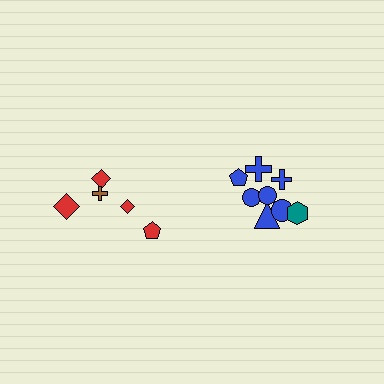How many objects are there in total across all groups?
There are 13 objects.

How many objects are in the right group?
There are 8 objects.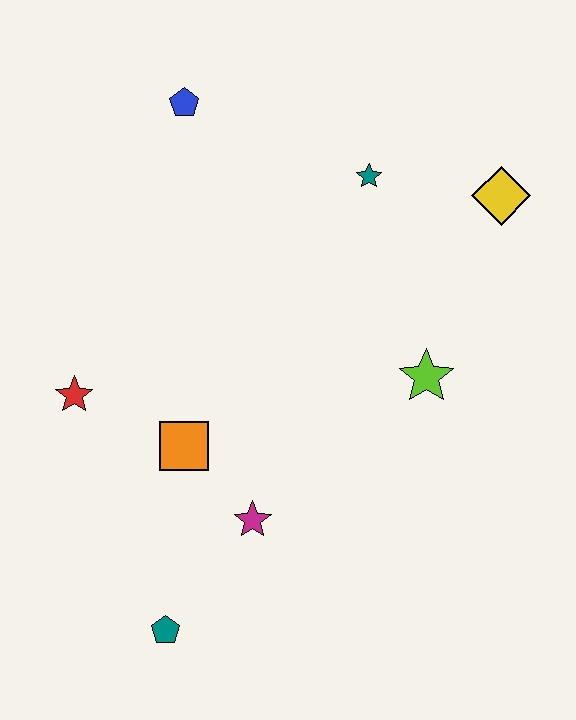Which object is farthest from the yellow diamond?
The teal pentagon is farthest from the yellow diamond.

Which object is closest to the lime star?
The yellow diamond is closest to the lime star.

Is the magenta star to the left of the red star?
No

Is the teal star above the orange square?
Yes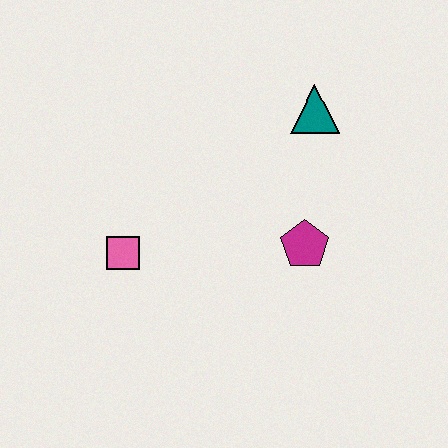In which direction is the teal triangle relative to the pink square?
The teal triangle is to the right of the pink square.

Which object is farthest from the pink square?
The teal triangle is farthest from the pink square.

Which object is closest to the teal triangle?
The magenta pentagon is closest to the teal triangle.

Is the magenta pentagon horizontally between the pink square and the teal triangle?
Yes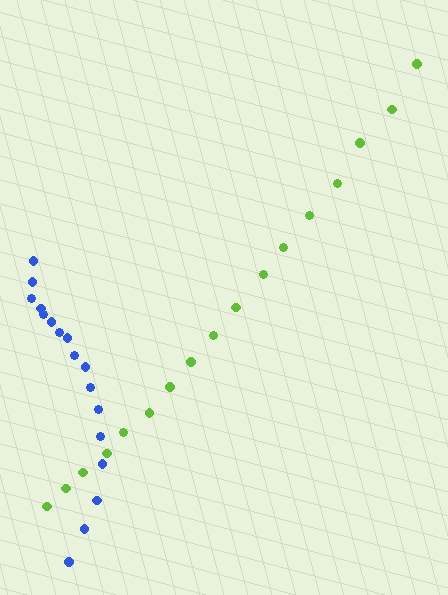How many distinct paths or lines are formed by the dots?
There are 2 distinct paths.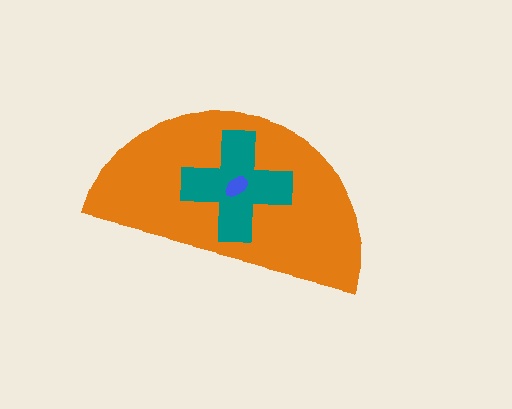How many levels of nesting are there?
3.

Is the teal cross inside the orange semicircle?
Yes.